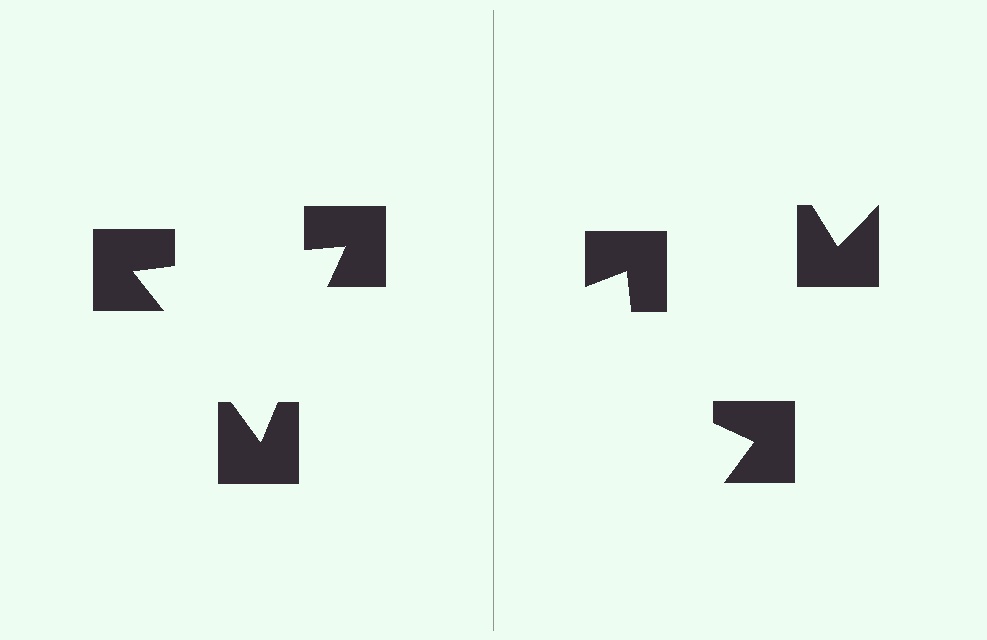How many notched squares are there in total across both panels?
6 — 3 on each side.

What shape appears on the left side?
An illusory triangle.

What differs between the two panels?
The notched squares are positioned identically on both sides; only the wedge orientations differ. On the left they align to a triangle; on the right they are misaligned.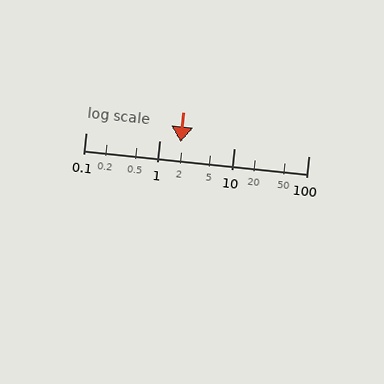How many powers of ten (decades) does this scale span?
The scale spans 3 decades, from 0.1 to 100.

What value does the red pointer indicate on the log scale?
The pointer indicates approximately 1.9.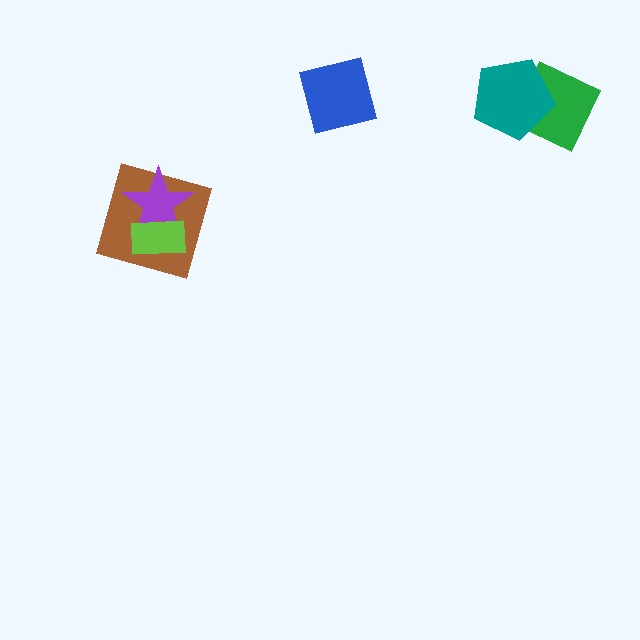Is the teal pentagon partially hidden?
No, no other shape covers it.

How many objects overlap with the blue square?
0 objects overlap with the blue square.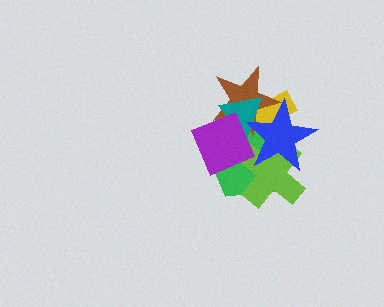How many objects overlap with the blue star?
6 objects overlap with the blue star.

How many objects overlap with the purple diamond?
6 objects overlap with the purple diamond.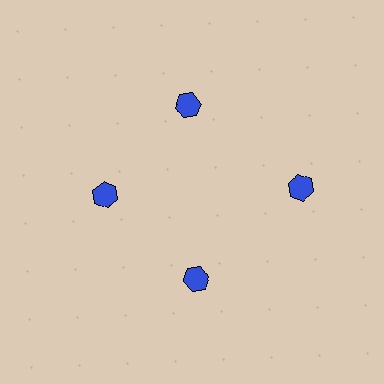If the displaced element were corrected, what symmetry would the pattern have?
It would have 4-fold rotational symmetry — the pattern would map onto itself every 90 degrees.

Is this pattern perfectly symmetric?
No. The 4 blue hexagons are arranged in a ring, but one element near the 3 o'clock position is pushed outward from the center, breaking the 4-fold rotational symmetry.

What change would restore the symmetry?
The symmetry would be restored by moving it inward, back onto the ring so that all 4 hexagons sit at equal angles and equal distance from the center.